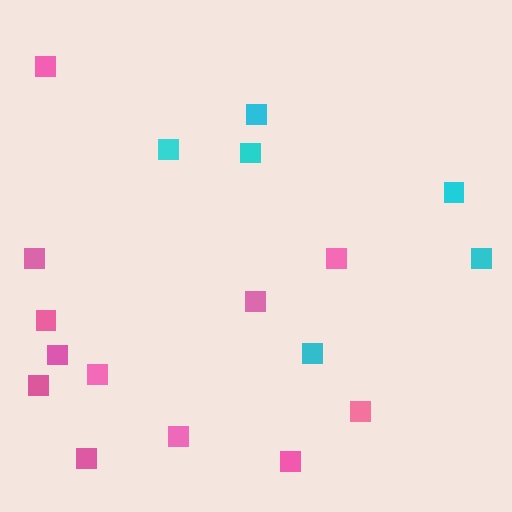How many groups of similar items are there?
There are 2 groups: one group of cyan squares (6) and one group of pink squares (12).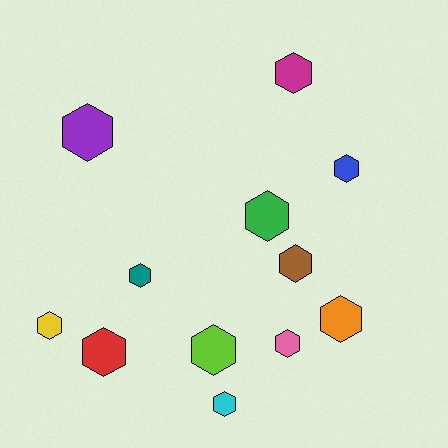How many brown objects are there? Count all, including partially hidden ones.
There is 1 brown object.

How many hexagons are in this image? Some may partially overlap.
There are 12 hexagons.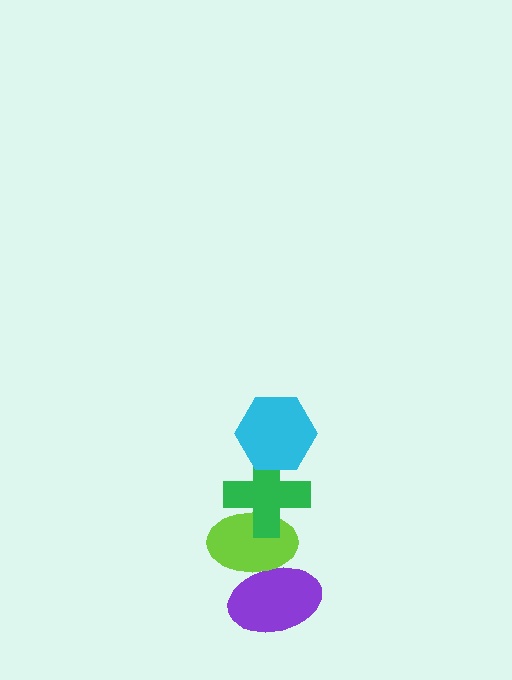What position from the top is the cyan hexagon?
The cyan hexagon is 1st from the top.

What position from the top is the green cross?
The green cross is 2nd from the top.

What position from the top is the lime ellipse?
The lime ellipse is 3rd from the top.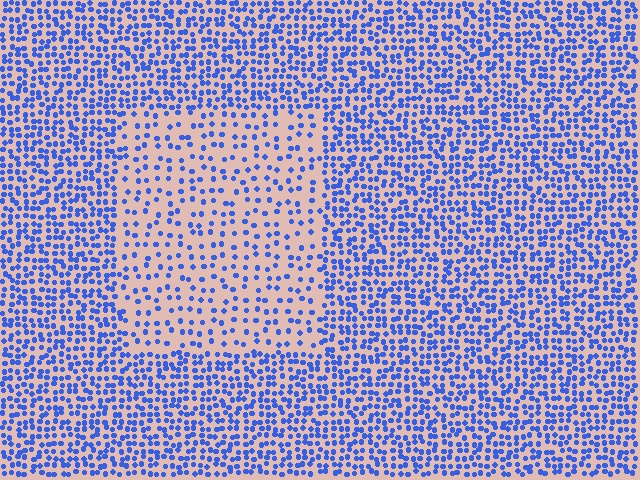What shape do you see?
I see a rectangle.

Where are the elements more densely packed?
The elements are more densely packed outside the rectangle boundary.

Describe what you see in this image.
The image contains small blue elements arranged at two different densities. A rectangle-shaped region is visible where the elements are less densely packed than the surrounding area.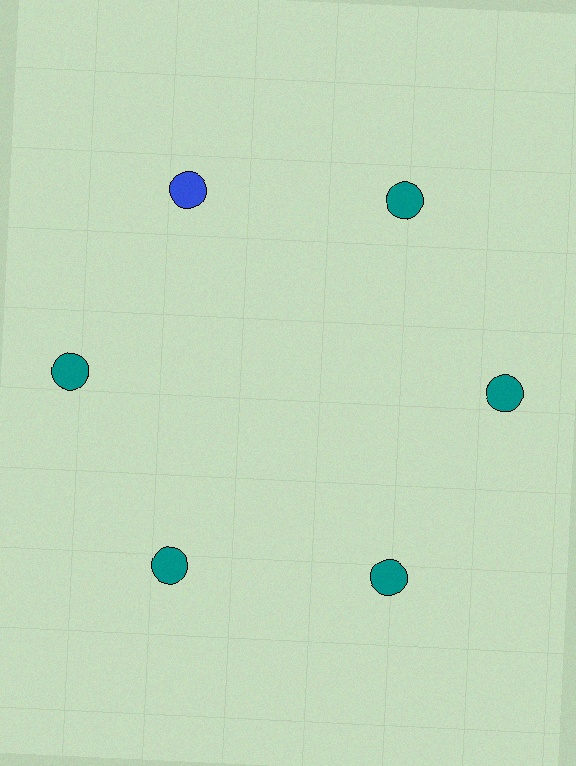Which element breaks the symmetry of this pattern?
The blue circle at roughly the 11 o'clock position breaks the symmetry. All other shapes are teal circles.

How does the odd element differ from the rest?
It has a different color: blue instead of teal.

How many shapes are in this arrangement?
There are 6 shapes arranged in a ring pattern.